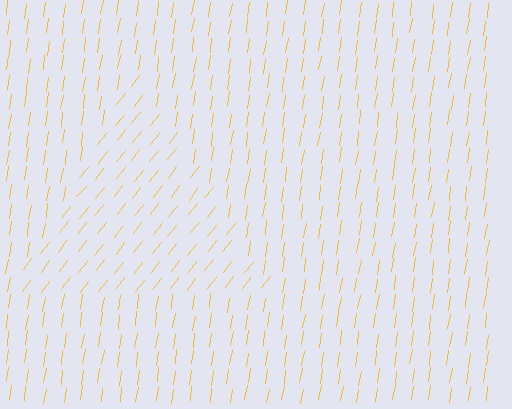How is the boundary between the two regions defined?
The boundary is defined purely by a change in line orientation (approximately 30 degrees difference). All lines are the same color and thickness.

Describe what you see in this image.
The image is filled with small yellow line segments. A triangle region in the image has lines oriented differently from the surrounding lines, creating a visible texture boundary.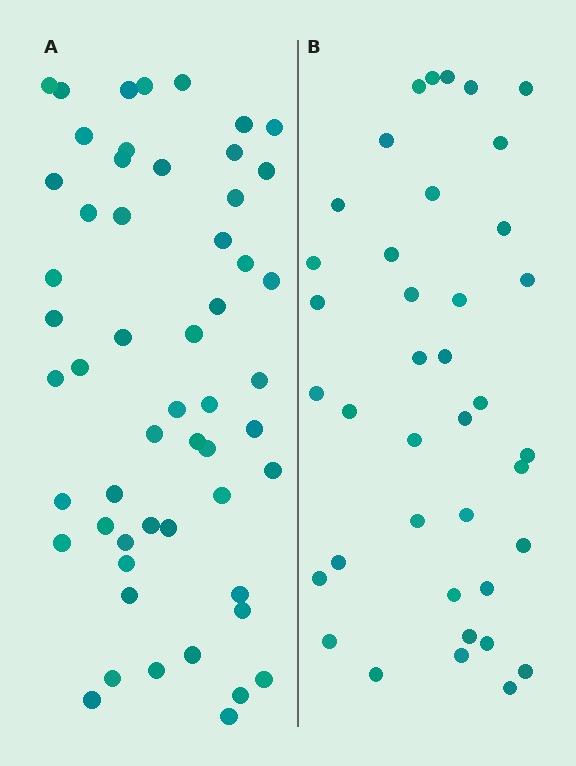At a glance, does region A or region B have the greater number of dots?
Region A (the left region) has more dots.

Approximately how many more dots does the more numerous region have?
Region A has approximately 15 more dots than region B.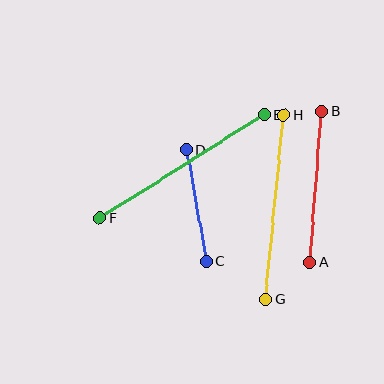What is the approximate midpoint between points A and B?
The midpoint is at approximately (316, 187) pixels.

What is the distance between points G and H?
The distance is approximately 185 pixels.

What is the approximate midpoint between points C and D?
The midpoint is at approximately (196, 205) pixels.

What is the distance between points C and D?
The distance is approximately 113 pixels.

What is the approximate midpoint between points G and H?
The midpoint is at approximately (274, 207) pixels.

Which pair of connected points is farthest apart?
Points E and F are farthest apart.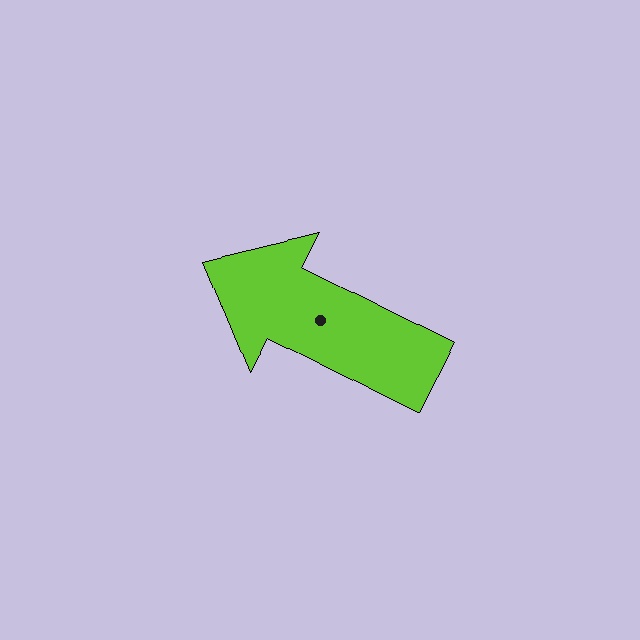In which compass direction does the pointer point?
Northwest.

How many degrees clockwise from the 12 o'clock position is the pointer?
Approximately 297 degrees.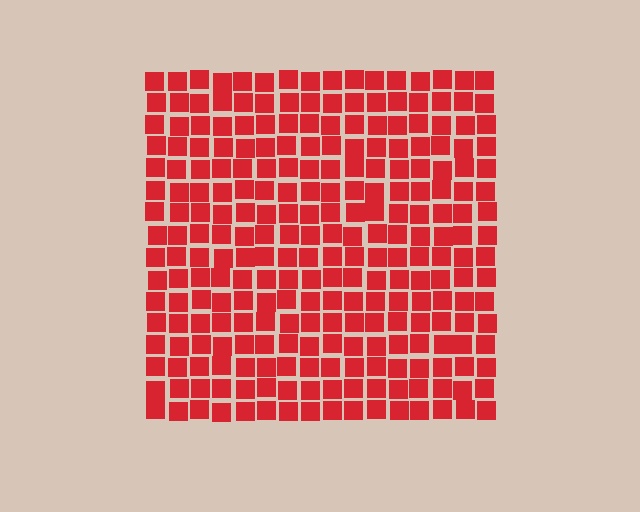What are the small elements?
The small elements are squares.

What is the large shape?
The large shape is a square.